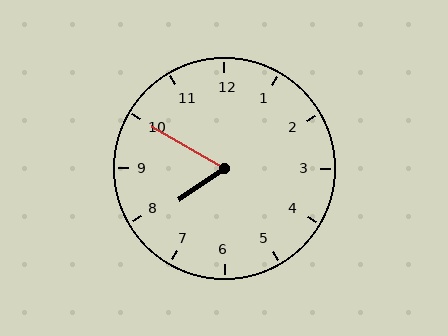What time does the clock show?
7:50.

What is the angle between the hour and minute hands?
Approximately 65 degrees.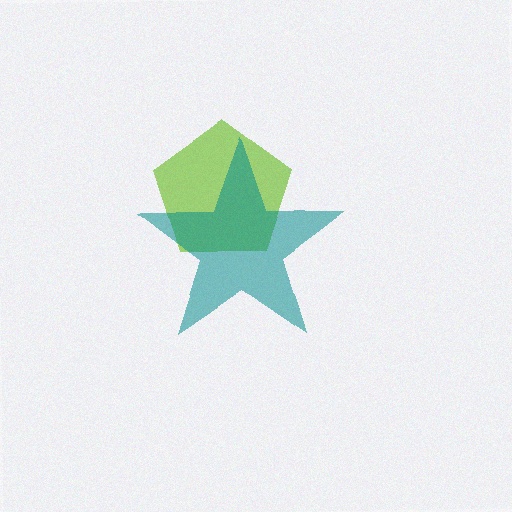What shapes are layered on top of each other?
The layered shapes are: a lime pentagon, a teal star.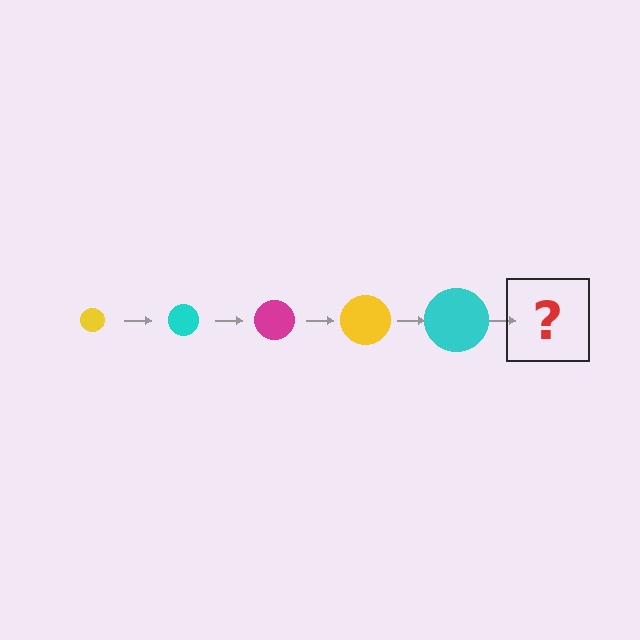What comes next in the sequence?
The next element should be a magenta circle, larger than the previous one.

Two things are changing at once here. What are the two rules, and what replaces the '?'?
The two rules are that the circle grows larger each step and the color cycles through yellow, cyan, and magenta. The '?' should be a magenta circle, larger than the previous one.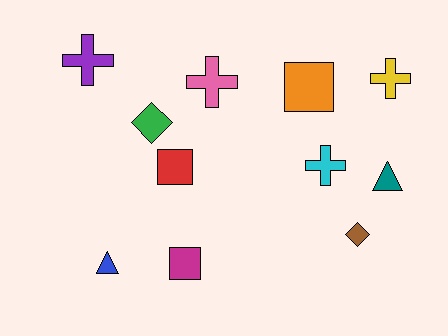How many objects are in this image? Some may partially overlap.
There are 11 objects.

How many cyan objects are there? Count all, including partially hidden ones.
There is 1 cyan object.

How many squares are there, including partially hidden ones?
There are 3 squares.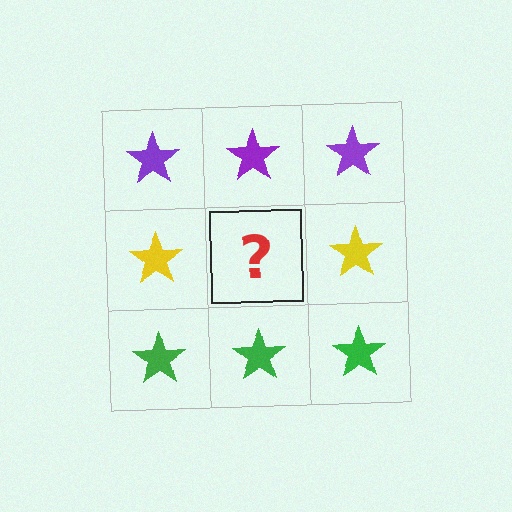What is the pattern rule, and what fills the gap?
The rule is that each row has a consistent color. The gap should be filled with a yellow star.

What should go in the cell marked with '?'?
The missing cell should contain a yellow star.